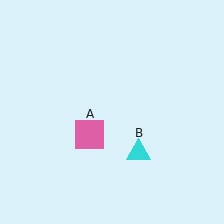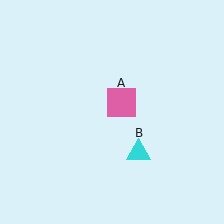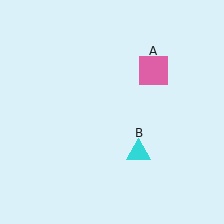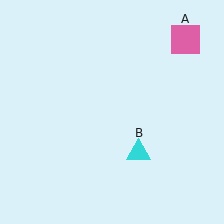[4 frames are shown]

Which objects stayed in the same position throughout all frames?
Cyan triangle (object B) remained stationary.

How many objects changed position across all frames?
1 object changed position: pink square (object A).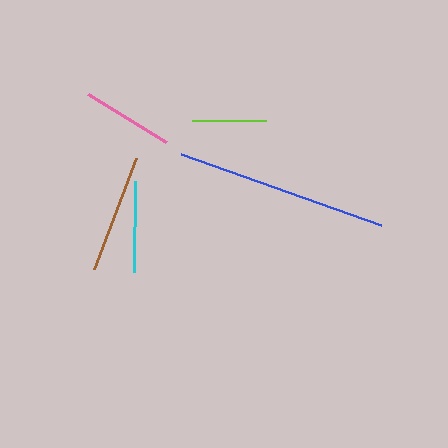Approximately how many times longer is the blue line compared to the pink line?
The blue line is approximately 2.3 times the length of the pink line.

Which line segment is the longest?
The blue line is the longest at approximately 213 pixels.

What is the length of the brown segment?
The brown segment is approximately 119 pixels long.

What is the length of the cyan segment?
The cyan segment is approximately 91 pixels long.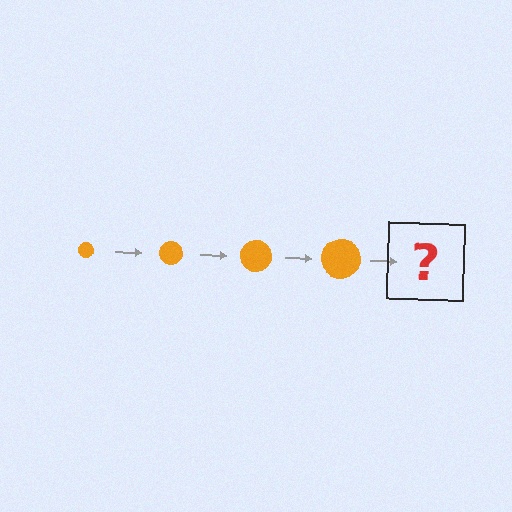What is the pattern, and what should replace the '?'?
The pattern is that the circle gets progressively larger each step. The '?' should be an orange circle, larger than the previous one.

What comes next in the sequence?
The next element should be an orange circle, larger than the previous one.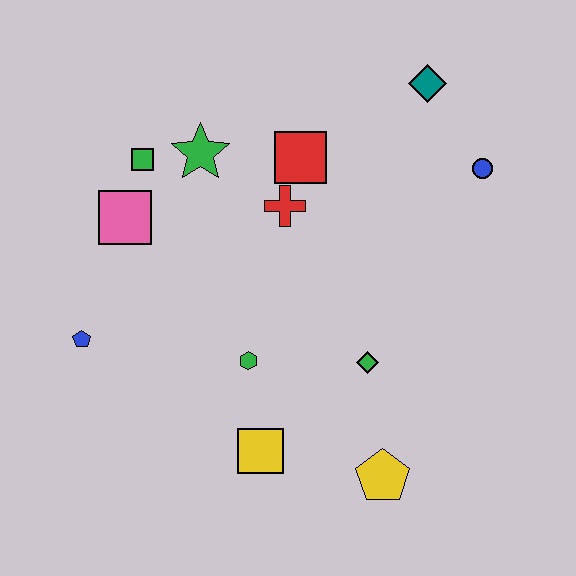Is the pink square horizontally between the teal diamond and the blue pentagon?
Yes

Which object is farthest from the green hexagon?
The teal diamond is farthest from the green hexagon.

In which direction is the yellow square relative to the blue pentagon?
The yellow square is to the right of the blue pentagon.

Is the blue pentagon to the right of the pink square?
No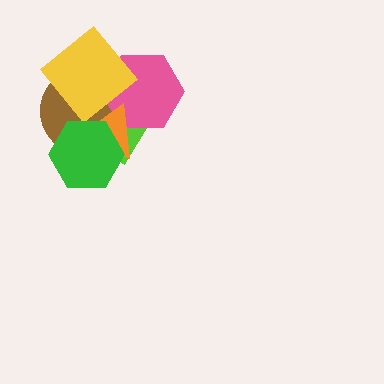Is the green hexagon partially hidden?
No, no other shape covers it.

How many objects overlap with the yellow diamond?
3 objects overlap with the yellow diamond.